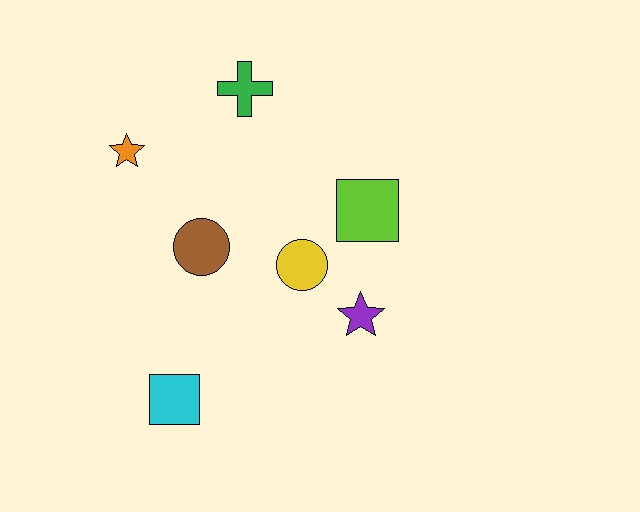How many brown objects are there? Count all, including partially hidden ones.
There is 1 brown object.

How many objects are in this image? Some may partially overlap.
There are 7 objects.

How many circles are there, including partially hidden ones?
There are 2 circles.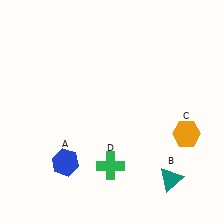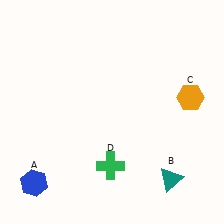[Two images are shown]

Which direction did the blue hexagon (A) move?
The blue hexagon (A) moved left.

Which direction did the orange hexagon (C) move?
The orange hexagon (C) moved up.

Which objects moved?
The objects that moved are: the blue hexagon (A), the orange hexagon (C).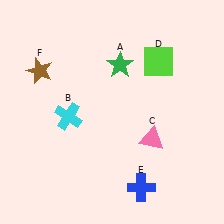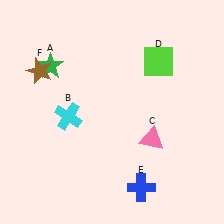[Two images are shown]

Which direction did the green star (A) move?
The green star (A) moved left.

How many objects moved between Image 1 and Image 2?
1 object moved between the two images.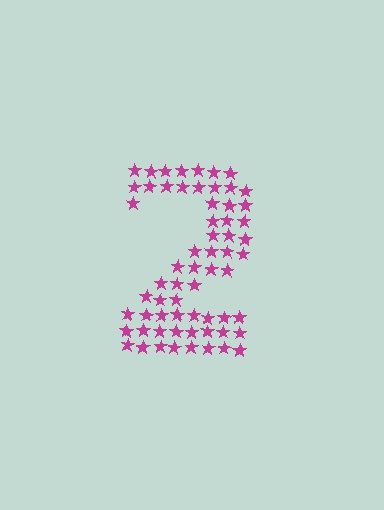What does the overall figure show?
The overall figure shows the digit 2.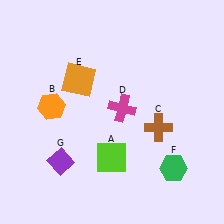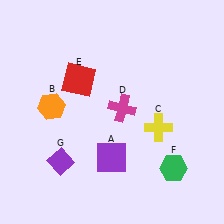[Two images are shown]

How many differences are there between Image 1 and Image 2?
There are 3 differences between the two images.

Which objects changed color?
A changed from lime to purple. C changed from brown to yellow. E changed from orange to red.